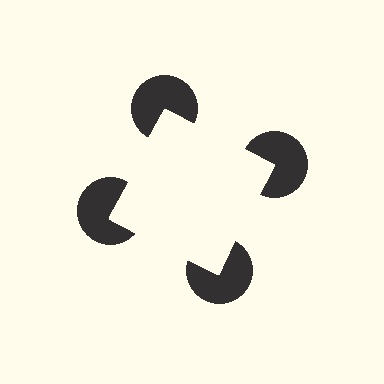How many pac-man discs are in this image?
There are 4 — one at each vertex of the illusory square.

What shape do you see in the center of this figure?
An illusory square — its edges are inferred from the aligned wedge cuts in the pac-man discs, not physically drawn.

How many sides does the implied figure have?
4 sides.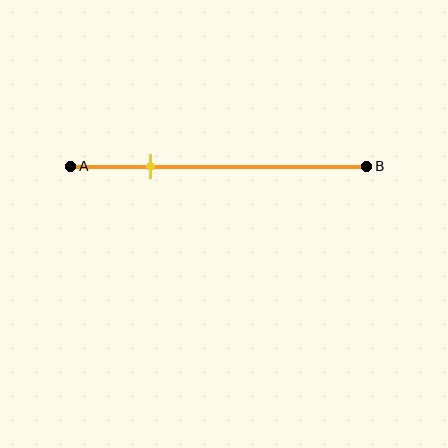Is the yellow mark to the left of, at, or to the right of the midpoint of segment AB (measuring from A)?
The yellow mark is to the left of the midpoint of segment AB.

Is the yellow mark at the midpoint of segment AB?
No, the mark is at about 25% from A, not at the 50% midpoint.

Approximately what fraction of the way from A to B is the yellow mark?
The yellow mark is approximately 25% of the way from A to B.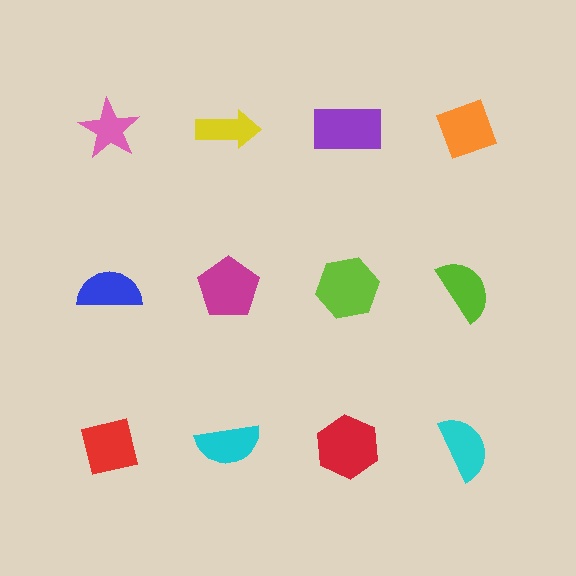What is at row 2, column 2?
A magenta pentagon.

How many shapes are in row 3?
4 shapes.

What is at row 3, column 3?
A red hexagon.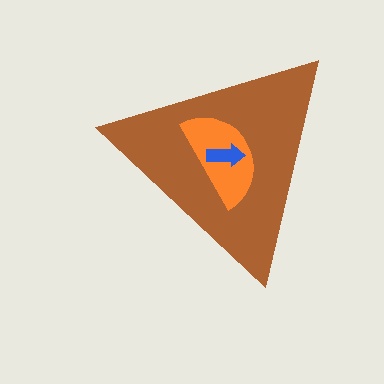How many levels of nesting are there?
3.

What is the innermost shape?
The blue arrow.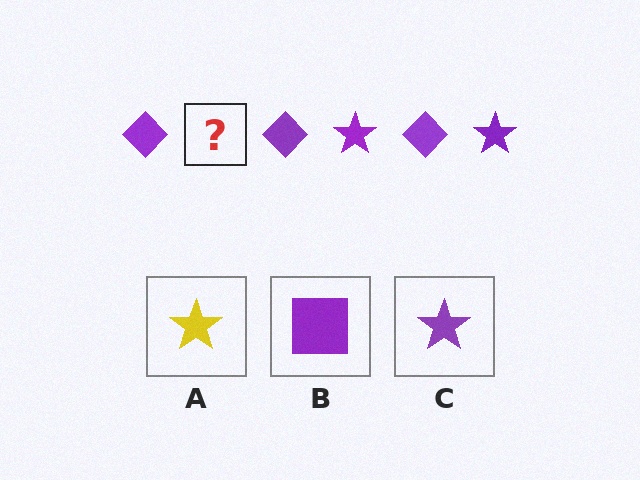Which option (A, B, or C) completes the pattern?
C.